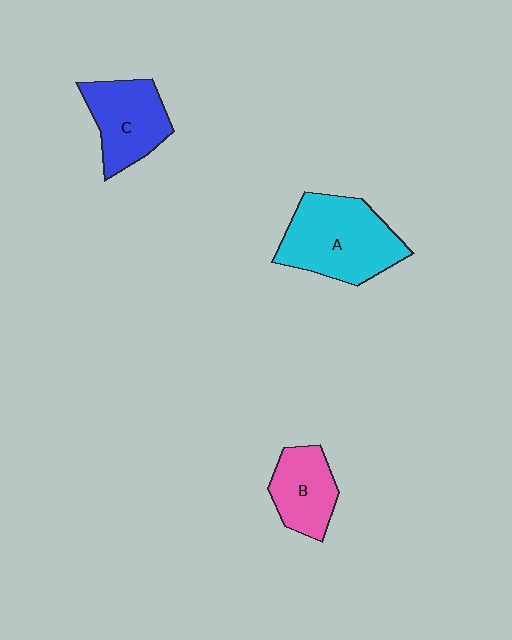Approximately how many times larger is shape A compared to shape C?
Approximately 1.4 times.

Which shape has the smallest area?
Shape B (pink).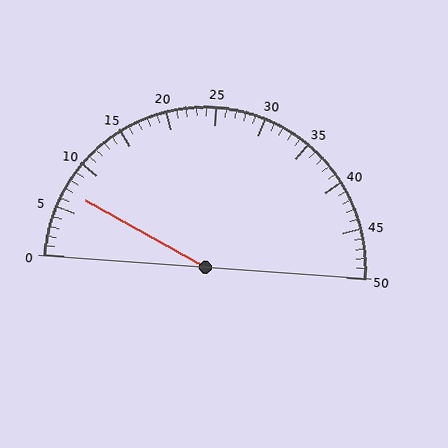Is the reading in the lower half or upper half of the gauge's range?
The reading is in the lower half of the range (0 to 50).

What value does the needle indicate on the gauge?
The needle indicates approximately 7.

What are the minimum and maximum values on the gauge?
The gauge ranges from 0 to 50.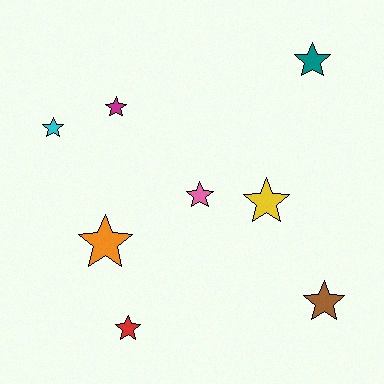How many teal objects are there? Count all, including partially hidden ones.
There is 1 teal object.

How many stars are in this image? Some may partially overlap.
There are 8 stars.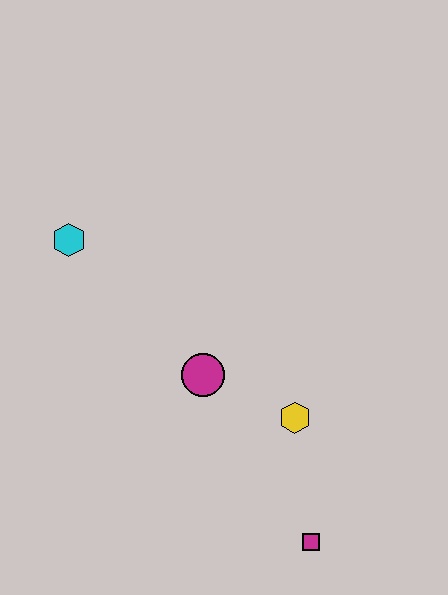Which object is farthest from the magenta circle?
The magenta square is farthest from the magenta circle.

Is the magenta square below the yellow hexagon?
Yes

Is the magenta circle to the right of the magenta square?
No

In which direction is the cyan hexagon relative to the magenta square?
The cyan hexagon is above the magenta square.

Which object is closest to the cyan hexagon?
The magenta circle is closest to the cyan hexagon.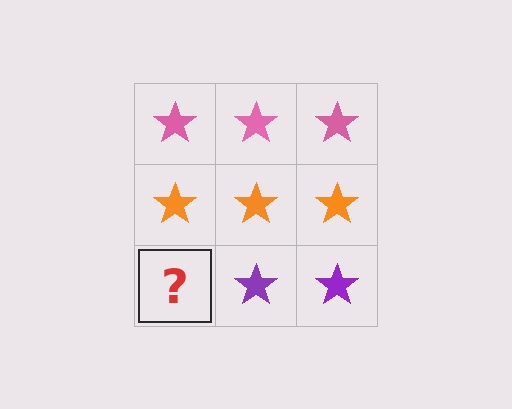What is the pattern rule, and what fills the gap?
The rule is that each row has a consistent color. The gap should be filled with a purple star.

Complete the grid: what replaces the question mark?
The question mark should be replaced with a purple star.